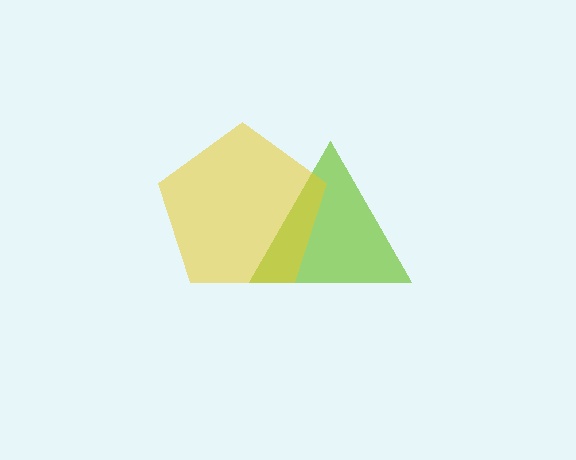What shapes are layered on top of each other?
The layered shapes are: a lime triangle, a yellow pentagon.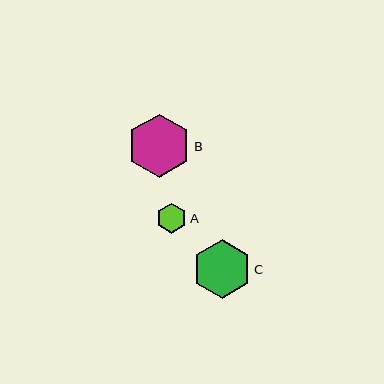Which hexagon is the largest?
Hexagon B is the largest with a size of approximately 63 pixels.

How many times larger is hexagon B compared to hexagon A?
Hexagon B is approximately 2.1 times the size of hexagon A.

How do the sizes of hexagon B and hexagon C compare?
Hexagon B and hexagon C are approximately the same size.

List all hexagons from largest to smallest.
From largest to smallest: B, C, A.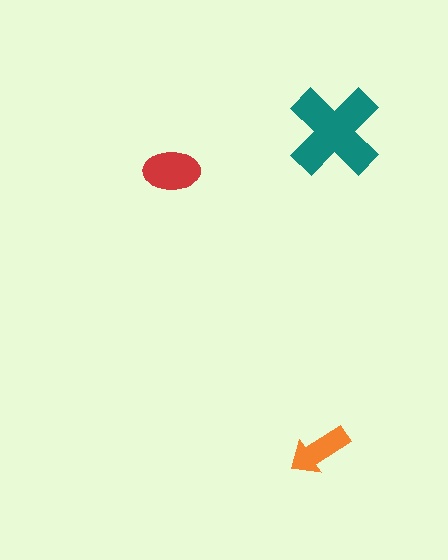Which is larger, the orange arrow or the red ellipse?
The red ellipse.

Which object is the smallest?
The orange arrow.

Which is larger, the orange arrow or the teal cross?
The teal cross.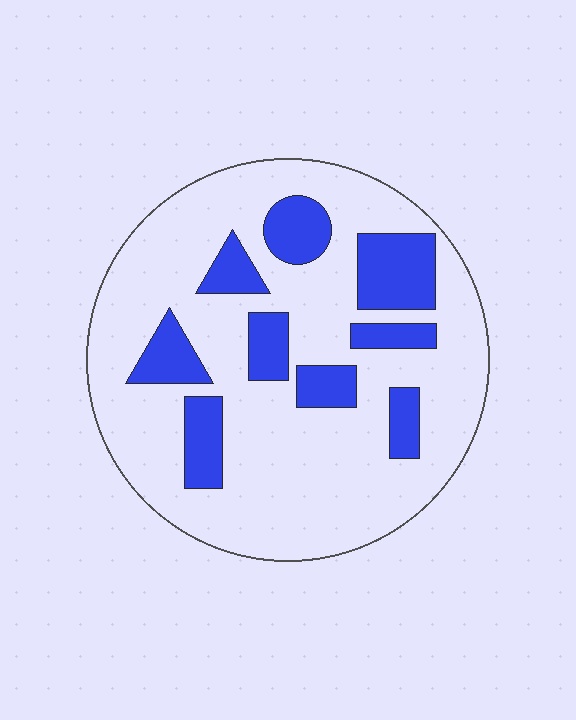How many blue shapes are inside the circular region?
9.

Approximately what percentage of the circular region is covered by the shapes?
Approximately 25%.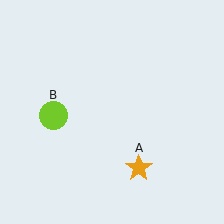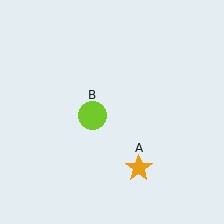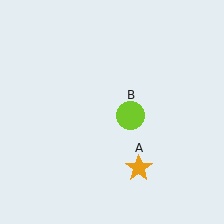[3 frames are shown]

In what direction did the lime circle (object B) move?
The lime circle (object B) moved right.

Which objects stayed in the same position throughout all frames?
Orange star (object A) remained stationary.